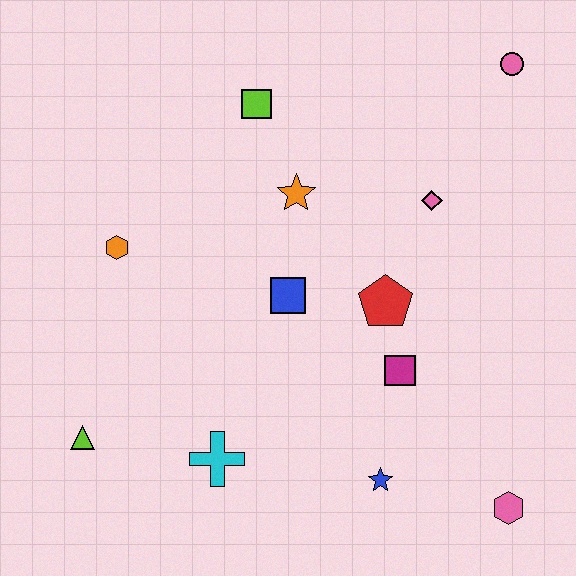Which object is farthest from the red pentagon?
The lime triangle is farthest from the red pentagon.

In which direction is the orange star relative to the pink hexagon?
The orange star is above the pink hexagon.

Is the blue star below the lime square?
Yes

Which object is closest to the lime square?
The orange star is closest to the lime square.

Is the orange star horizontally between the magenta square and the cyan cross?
Yes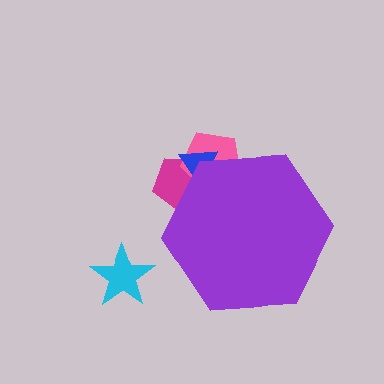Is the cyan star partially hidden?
No, the cyan star is fully visible.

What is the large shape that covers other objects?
A purple hexagon.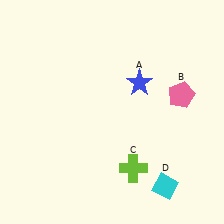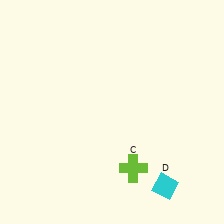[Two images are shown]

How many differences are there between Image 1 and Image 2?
There are 2 differences between the two images.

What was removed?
The blue star (A), the pink pentagon (B) were removed in Image 2.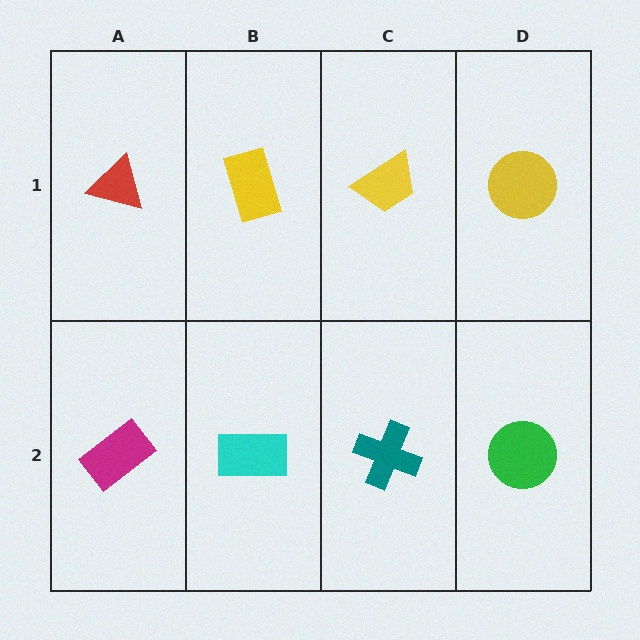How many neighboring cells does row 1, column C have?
3.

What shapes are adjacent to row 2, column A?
A red triangle (row 1, column A), a cyan rectangle (row 2, column B).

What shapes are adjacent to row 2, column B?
A yellow rectangle (row 1, column B), a magenta rectangle (row 2, column A), a teal cross (row 2, column C).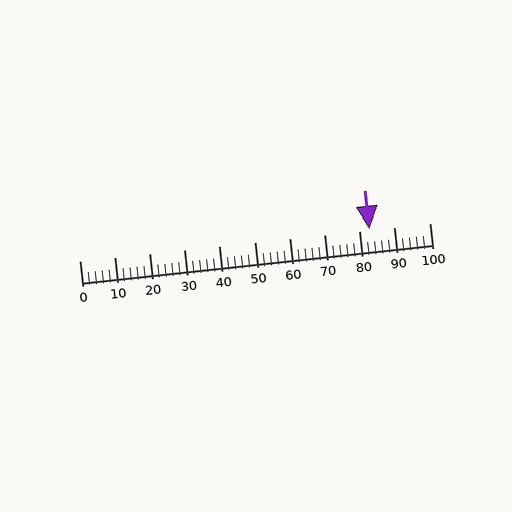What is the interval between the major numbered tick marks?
The major tick marks are spaced 10 units apart.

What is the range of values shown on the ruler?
The ruler shows values from 0 to 100.